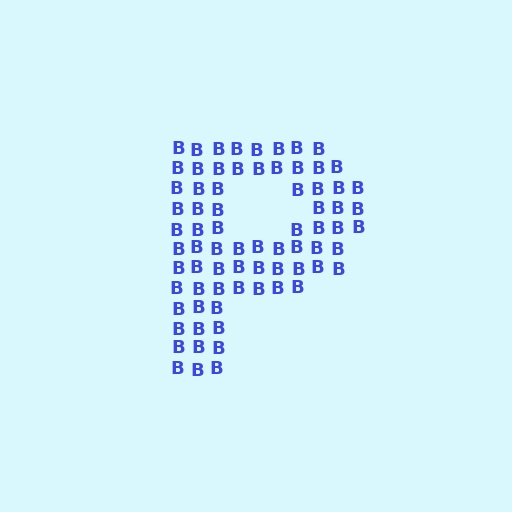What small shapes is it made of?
It is made of small letter B's.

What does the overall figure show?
The overall figure shows the letter P.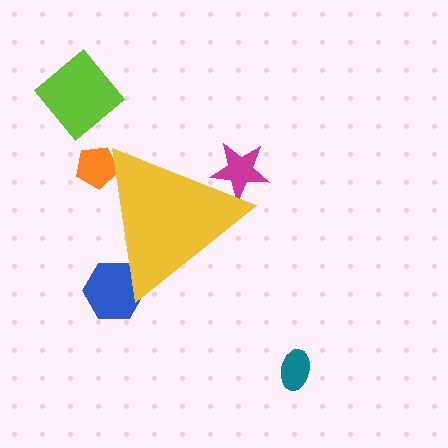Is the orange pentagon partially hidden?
Yes, the orange pentagon is partially hidden behind the yellow triangle.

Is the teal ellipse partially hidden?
No, the teal ellipse is fully visible.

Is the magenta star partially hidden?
Yes, the magenta star is partially hidden behind the yellow triangle.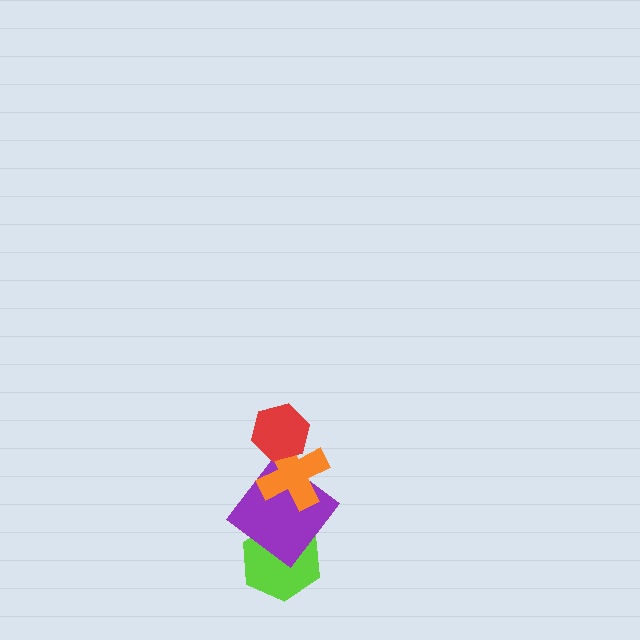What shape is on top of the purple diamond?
The orange cross is on top of the purple diamond.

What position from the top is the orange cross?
The orange cross is 2nd from the top.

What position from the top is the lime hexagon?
The lime hexagon is 4th from the top.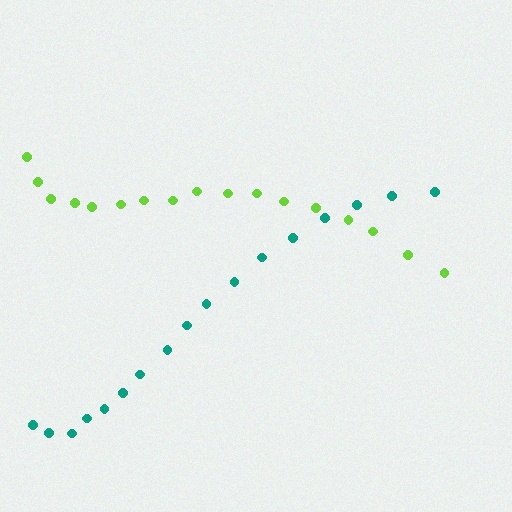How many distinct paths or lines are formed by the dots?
There are 2 distinct paths.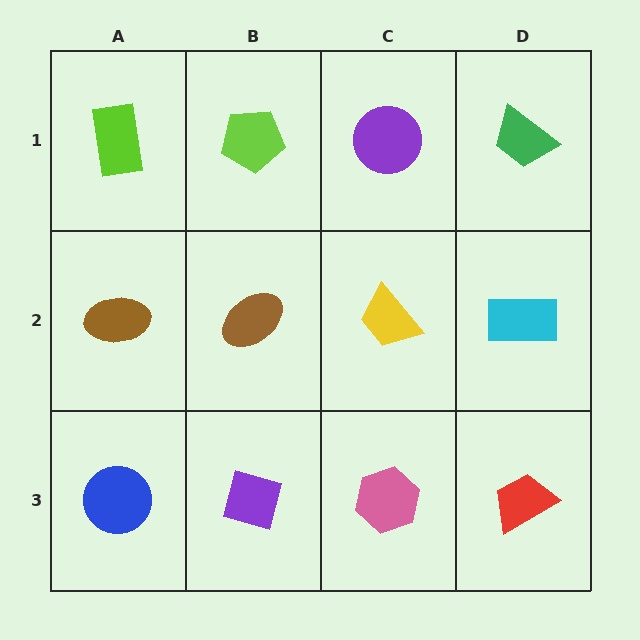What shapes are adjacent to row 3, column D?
A cyan rectangle (row 2, column D), a pink hexagon (row 3, column C).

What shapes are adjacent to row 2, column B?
A lime pentagon (row 1, column B), a purple diamond (row 3, column B), a brown ellipse (row 2, column A), a yellow trapezoid (row 2, column C).